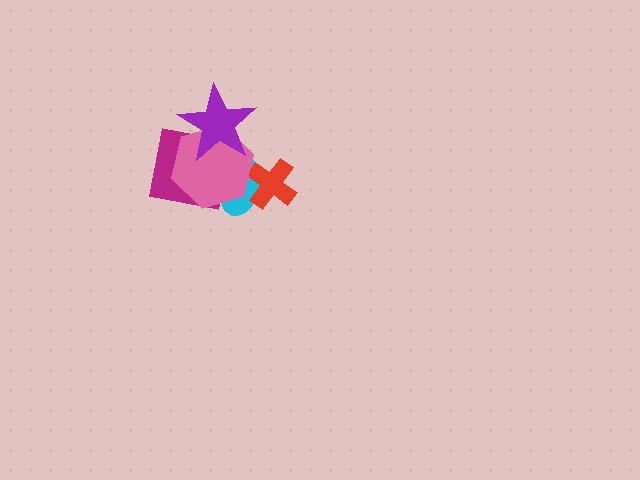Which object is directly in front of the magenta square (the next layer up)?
The pink hexagon is directly in front of the magenta square.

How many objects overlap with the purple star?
2 objects overlap with the purple star.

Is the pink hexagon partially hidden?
Yes, it is partially covered by another shape.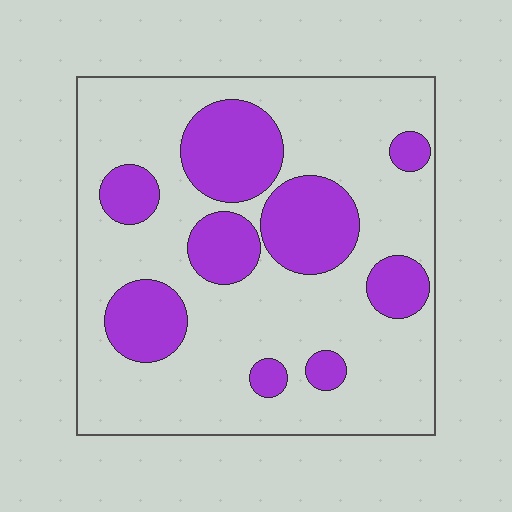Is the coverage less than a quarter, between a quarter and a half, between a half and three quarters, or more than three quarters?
Between a quarter and a half.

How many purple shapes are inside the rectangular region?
9.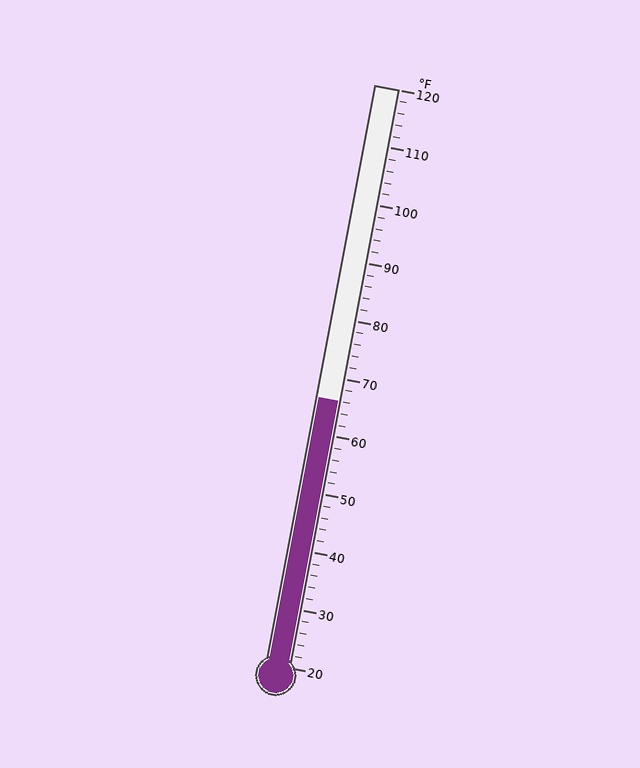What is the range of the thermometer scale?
The thermometer scale ranges from 20°F to 120°F.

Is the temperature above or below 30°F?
The temperature is above 30°F.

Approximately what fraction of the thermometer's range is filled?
The thermometer is filled to approximately 45% of its range.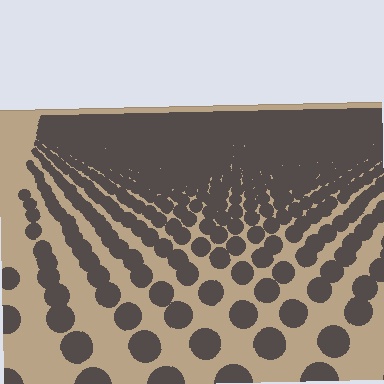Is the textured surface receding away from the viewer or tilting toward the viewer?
The surface is receding away from the viewer. Texture elements get smaller and denser toward the top.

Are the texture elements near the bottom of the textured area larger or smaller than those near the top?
Larger. Near the bottom, elements are closer to the viewer and appear at a bigger on-screen size.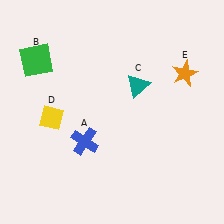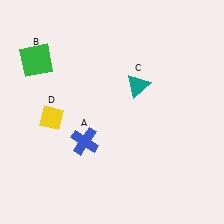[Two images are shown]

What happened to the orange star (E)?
The orange star (E) was removed in Image 2. It was in the top-right area of Image 1.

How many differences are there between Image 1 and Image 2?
There is 1 difference between the two images.